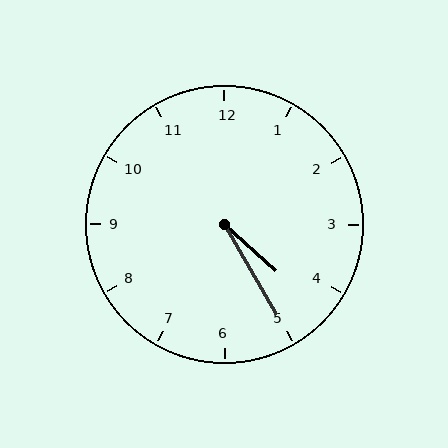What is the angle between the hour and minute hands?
Approximately 18 degrees.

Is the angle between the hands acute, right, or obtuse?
It is acute.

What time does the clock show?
4:25.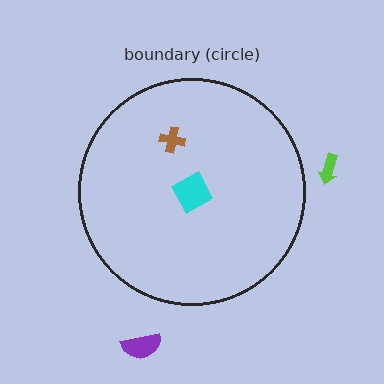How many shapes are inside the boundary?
2 inside, 2 outside.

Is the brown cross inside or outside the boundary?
Inside.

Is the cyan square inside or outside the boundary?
Inside.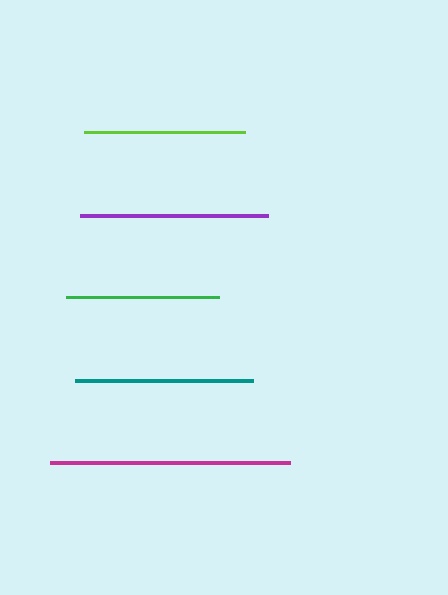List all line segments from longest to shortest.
From longest to shortest: magenta, purple, teal, lime, green.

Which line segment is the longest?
The magenta line is the longest at approximately 240 pixels.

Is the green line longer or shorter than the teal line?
The teal line is longer than the green line.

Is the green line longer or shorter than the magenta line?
The magenta line is longer than the green line.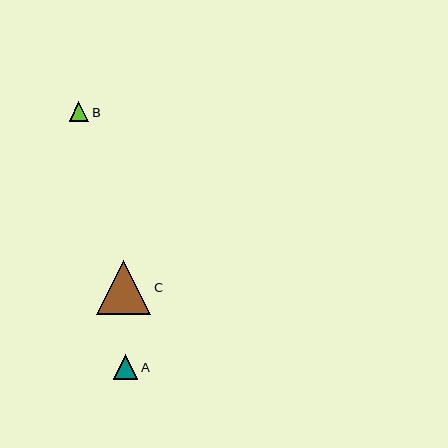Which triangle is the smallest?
Triangle B is the smallest with a size of approximately 20 pixels.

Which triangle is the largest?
Triangle C is the largest with a size of approximately 54 pixels.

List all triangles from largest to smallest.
From largest to smallest: C, A, B.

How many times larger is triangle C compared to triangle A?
Triangle C is approximately 2.2 times the size of triangle A.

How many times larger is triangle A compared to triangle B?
Triangle A is approximately 1.2 times the size of triangle B.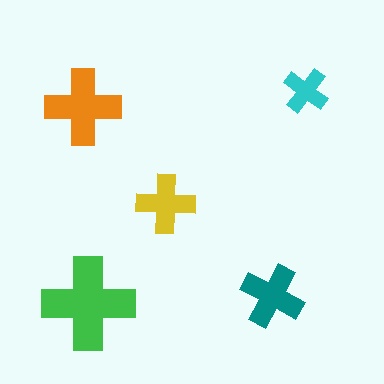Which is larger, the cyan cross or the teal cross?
The teal one.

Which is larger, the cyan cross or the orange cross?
The orange one.